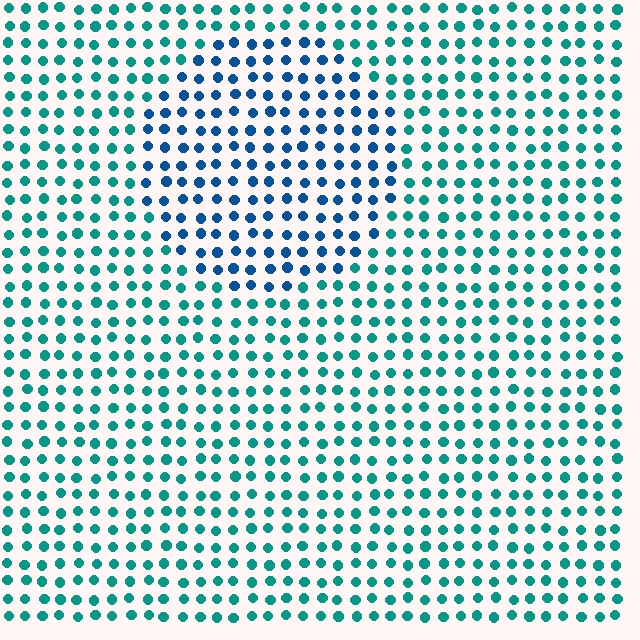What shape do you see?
I see a circle.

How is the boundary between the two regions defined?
The boundary is defined purely by a slight shift in hue (about 36 degrees). Spacing, size, and orientation are identical on both sides.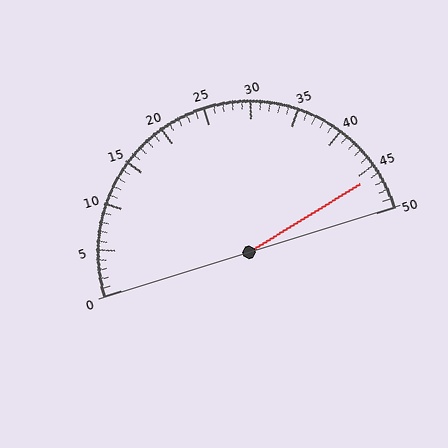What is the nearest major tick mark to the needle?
The nearest major tick mark is 45.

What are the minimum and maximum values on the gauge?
The gauge ranges from 0 to 50.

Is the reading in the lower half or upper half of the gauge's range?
The reading is in the upper half of the range (0 to 50).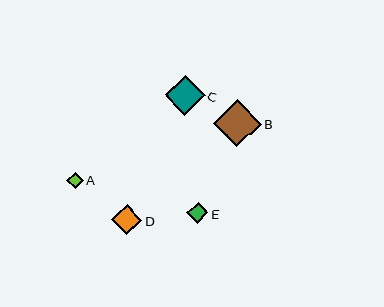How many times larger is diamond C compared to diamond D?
Diamond C is approximately 1.3 times the size of diamond D.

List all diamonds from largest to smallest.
From largest to smallest: B, C, D, E, A.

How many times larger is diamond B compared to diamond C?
Diamond B is approximately 1.2 times the size of diamond C.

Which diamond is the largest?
Diamond B is the largest with a size of approximately 47 pixels.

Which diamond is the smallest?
Diamond A is the smallest with a size of approximately 16 pixels.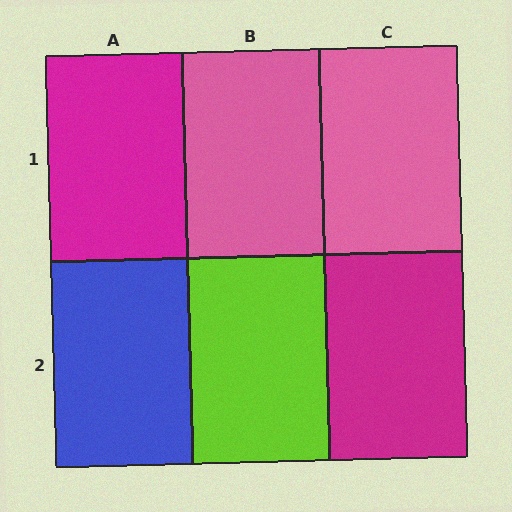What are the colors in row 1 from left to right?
Magenta, pink, pink.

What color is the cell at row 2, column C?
Magenta.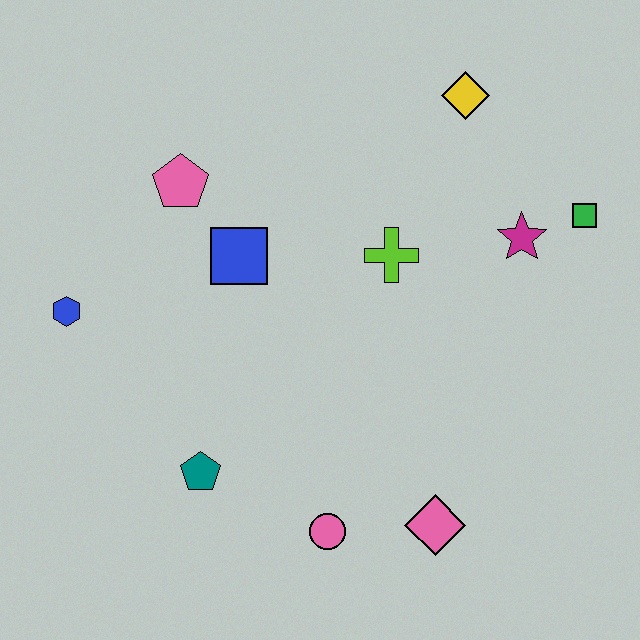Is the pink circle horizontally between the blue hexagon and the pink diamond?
Yes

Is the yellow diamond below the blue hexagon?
No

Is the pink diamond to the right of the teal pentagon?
Yes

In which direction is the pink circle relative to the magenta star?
The pink circle is below the magenta star.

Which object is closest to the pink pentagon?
The blue square is closest to the pink pentagon.